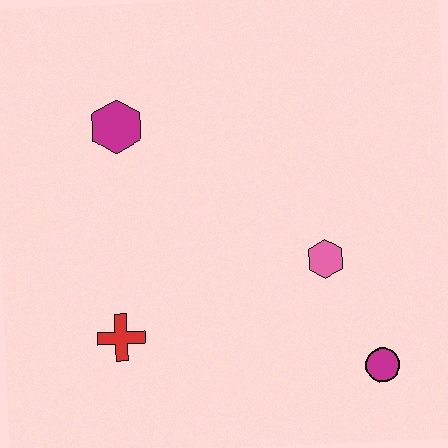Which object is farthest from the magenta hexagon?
The magenta circle is farthest from the magenta hexagon.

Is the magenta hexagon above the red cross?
Yes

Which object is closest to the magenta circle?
The pink hexagon is closest to the magenta circle.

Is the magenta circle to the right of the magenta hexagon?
Yes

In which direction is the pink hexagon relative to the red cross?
The pink hexagon is to the right of the red cross.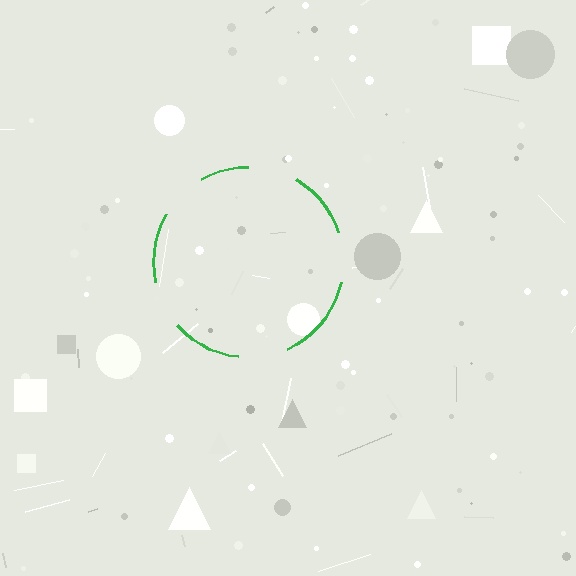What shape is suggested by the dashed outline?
The dashed outline suggests a circle.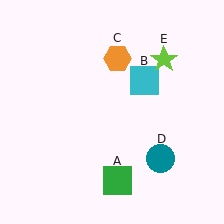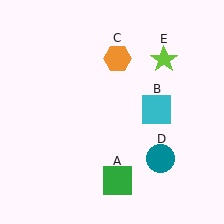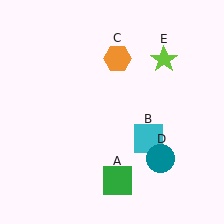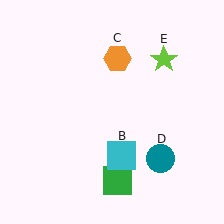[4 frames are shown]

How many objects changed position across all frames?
1 object changed position: cyan square (object B).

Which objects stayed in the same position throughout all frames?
Green square (object A) and orange hexagon (object C) and teal circle (object D) and lime star (object E) remained stationary.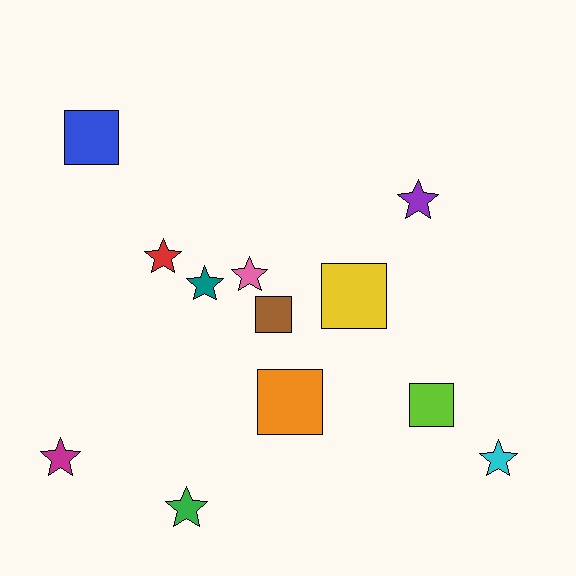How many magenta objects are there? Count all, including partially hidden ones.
There is 1 magenta object.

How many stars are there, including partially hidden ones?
There are 7 stars.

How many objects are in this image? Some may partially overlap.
There are 12 objects.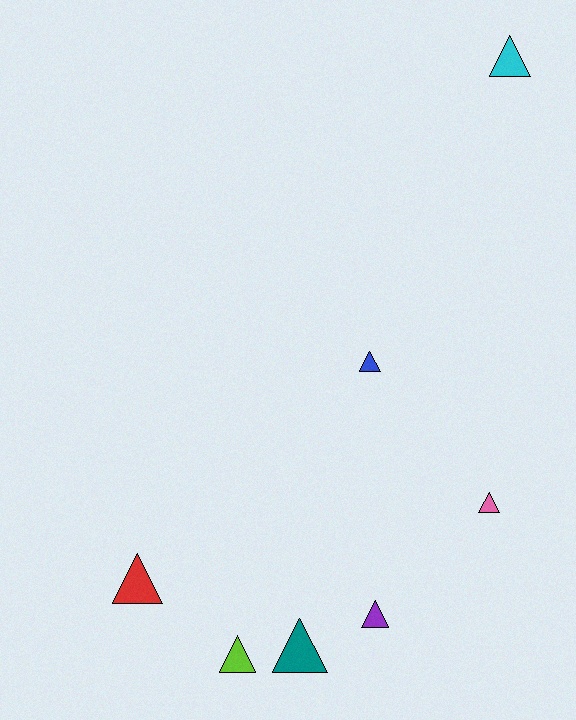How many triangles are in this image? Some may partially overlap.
There are 7 triangles.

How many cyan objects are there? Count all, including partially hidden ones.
There is 1 cyan object.